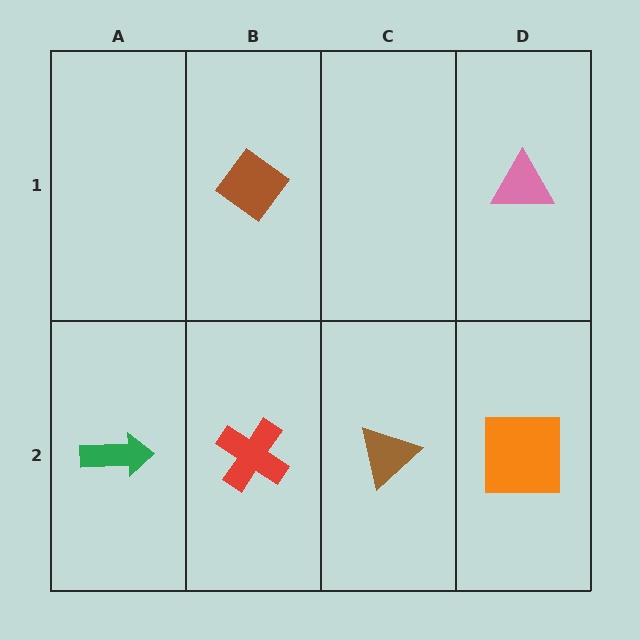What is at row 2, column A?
A green arrow.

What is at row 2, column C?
A brown triangle.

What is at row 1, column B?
A brown diamond.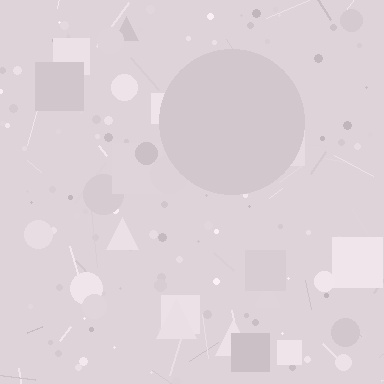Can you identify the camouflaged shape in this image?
The camouflaged shape is a circle.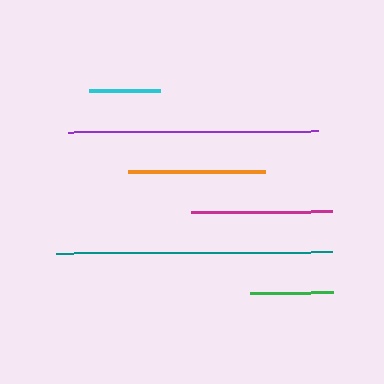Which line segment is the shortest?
The cyan line is the shortest at approximately 72 pixels.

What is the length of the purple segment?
The purple segment is approximately 250 pixels long.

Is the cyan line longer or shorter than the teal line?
The teal line is longer than the cyan line.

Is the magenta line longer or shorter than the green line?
The magenta line is longer than the green line.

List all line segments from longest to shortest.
From longest to shortest: teal, purple, magenta, orange, green, cyan.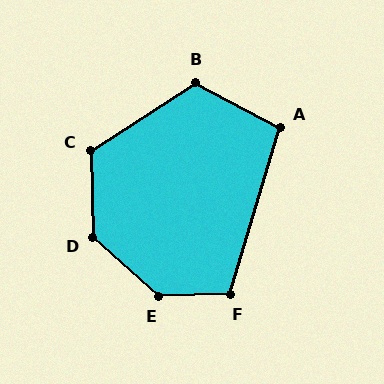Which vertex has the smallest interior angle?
A, at approximately 101 degrees.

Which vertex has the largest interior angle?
E, at approximately 137 degrees.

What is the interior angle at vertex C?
Approximately 122 degrees (obtuse).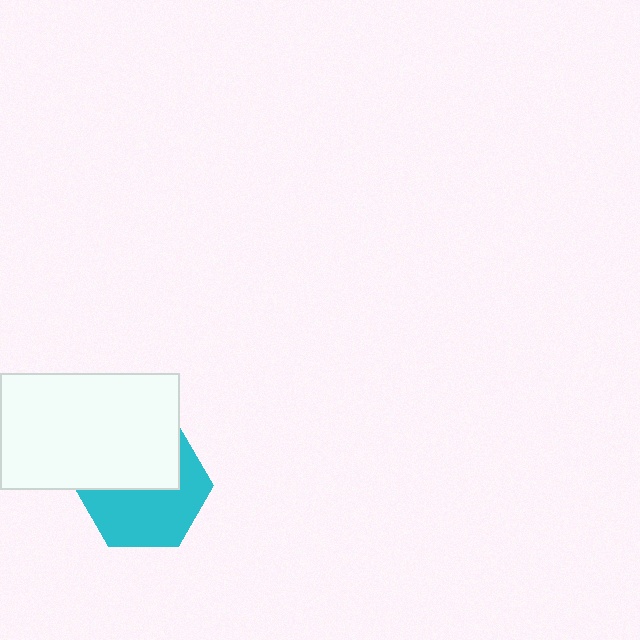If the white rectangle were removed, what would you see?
You would see the complete cyan hexagon.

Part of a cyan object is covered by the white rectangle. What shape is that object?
It is a hexagon.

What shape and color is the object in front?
The object in front is a white rectangle.